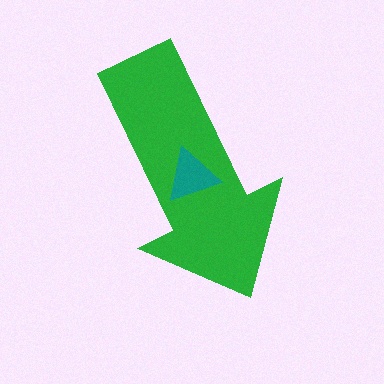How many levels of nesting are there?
2.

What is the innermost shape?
The teal triangle.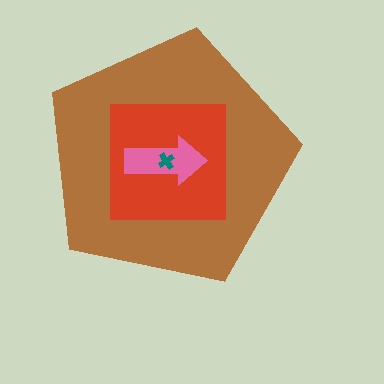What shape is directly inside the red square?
The pink arrow.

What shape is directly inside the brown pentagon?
The red square.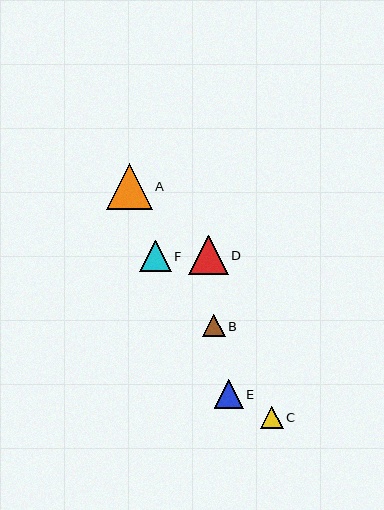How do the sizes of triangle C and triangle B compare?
Triangle C and triangle B are approximately the same size.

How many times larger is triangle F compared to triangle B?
Triangle F is approximately 1.4 times the size of triangle B.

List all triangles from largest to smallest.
From largest to smallest: A, D, F, E, C, B.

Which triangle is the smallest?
Triangle B is the smallest with a size of approximately 23 pixels.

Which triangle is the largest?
Triangle A is the largest with a size of approximately 46 pixels.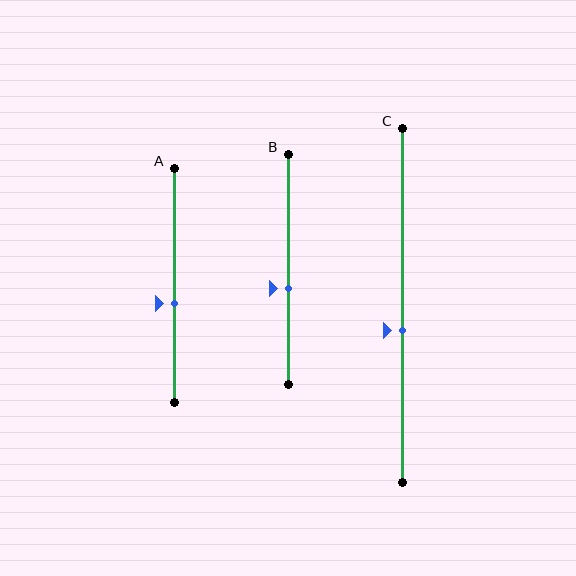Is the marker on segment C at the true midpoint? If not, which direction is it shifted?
No, the marker on segment C is shifted downward by about 7% of the segment length.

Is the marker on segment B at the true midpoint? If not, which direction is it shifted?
No, the marker on segment B is shifted downward by about 8% of the segment length.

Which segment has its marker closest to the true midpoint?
Segment C has its marker closest to the true midpoint.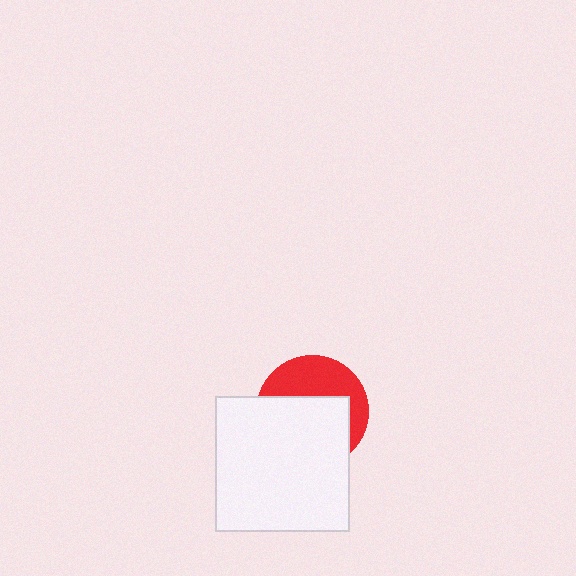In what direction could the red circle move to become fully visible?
The red circle could move up. That would shift it out from behind the white square entirely.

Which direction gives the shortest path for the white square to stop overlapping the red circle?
Moving down gives the shortest separation.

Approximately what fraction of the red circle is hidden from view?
Roughly 59% of the red circle is hidden behind the white square.